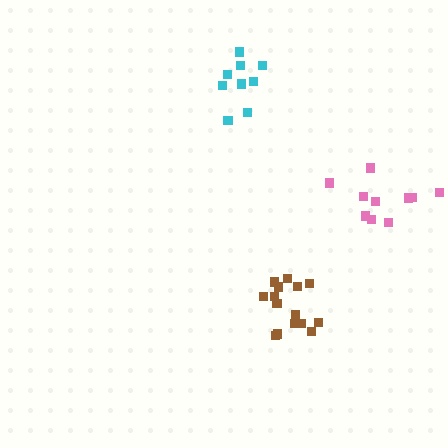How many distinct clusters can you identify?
There are 3 distinct clusters.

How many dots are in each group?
Group 1: 10 dots, Group 2: 15 dots, Group 3: 9 dots (34 total).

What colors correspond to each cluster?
The clusters are colored: pink, brown, cyan.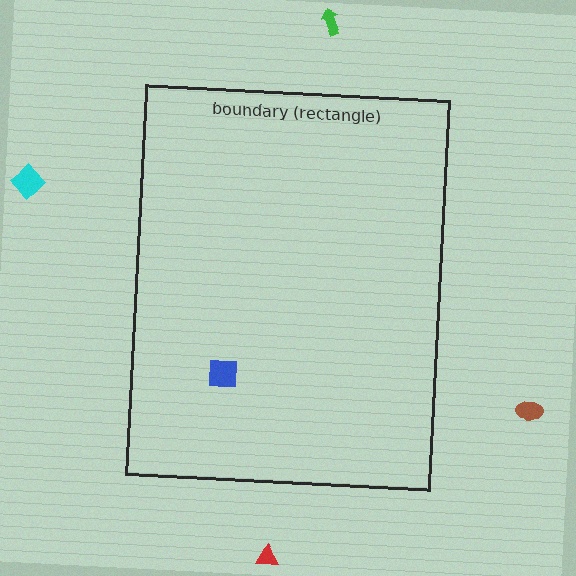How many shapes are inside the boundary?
1 inside, 4 outside.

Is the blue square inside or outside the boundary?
Inside.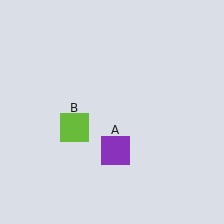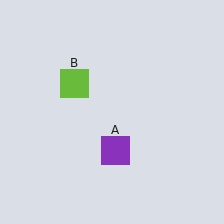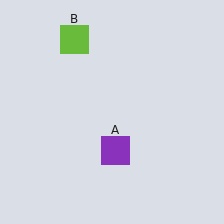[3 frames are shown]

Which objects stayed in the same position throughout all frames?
Purple square (object A) remained stationary.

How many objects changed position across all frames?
1 object changed position: lime square (object B).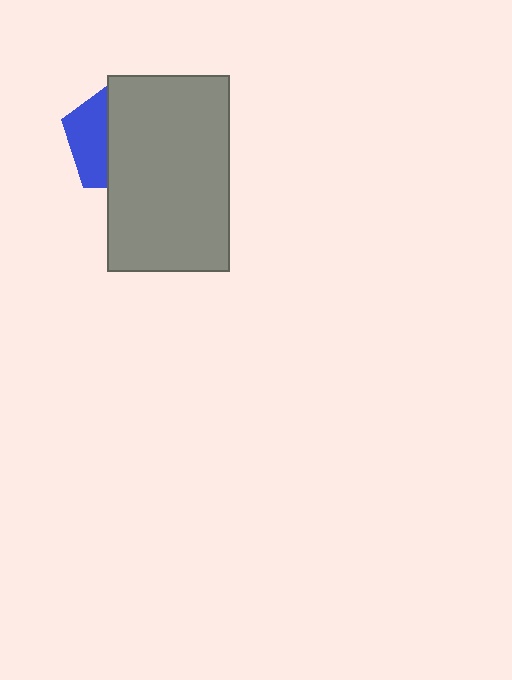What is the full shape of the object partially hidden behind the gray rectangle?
The partially hidden object is a blue pentagon.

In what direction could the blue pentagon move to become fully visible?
The blue pentagon could move left. That would shift it out from behind the gray rectangle entirely.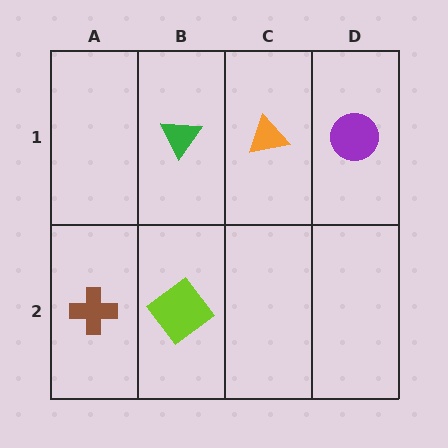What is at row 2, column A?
A brown cross.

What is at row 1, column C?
An orange triangle.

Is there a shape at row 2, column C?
No, that cell is empty.